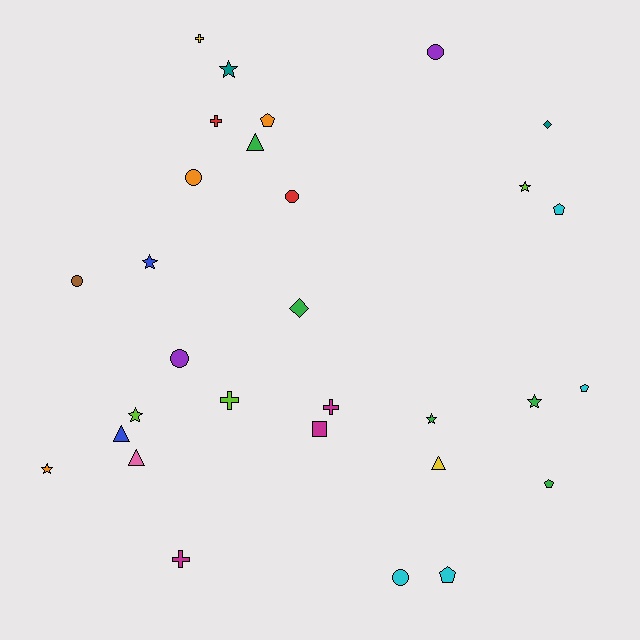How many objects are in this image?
There are 30 objects.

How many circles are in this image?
There are 6 circles.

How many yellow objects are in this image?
There are 2 yellow objects.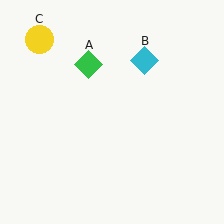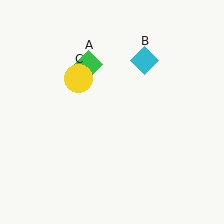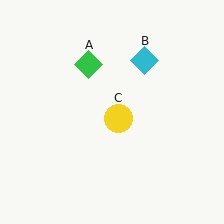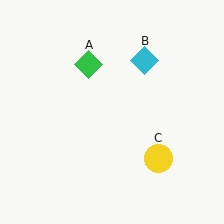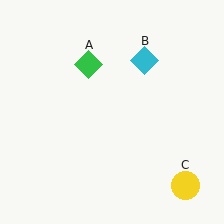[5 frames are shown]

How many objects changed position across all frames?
1 object changed position: yellow circle (object C).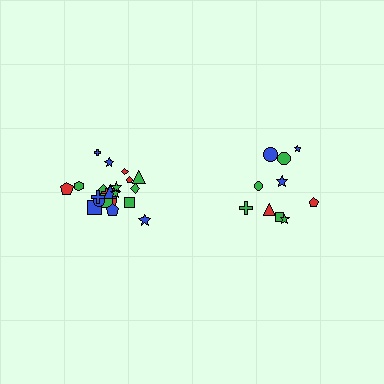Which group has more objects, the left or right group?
The left group.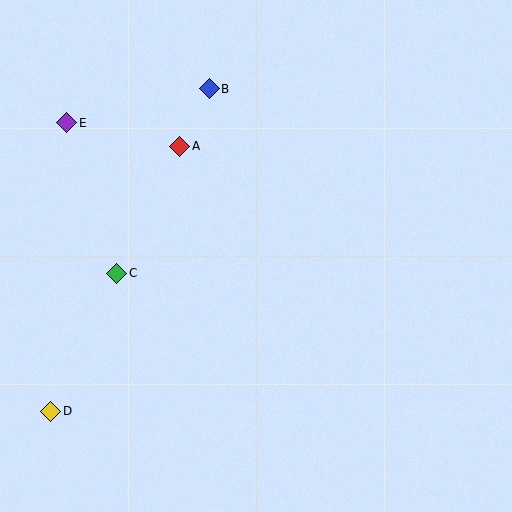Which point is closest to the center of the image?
Point A at (180, 146) is closest to the center.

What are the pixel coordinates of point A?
Point A is at (180, 146).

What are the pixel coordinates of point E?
Point E is at (67, 123).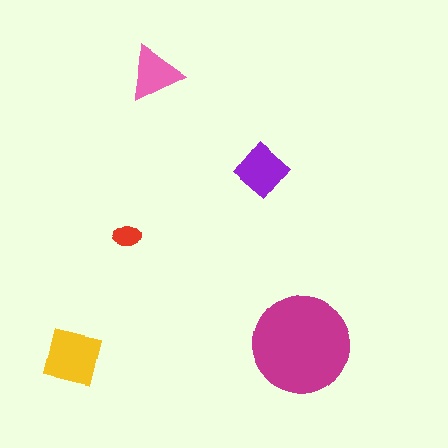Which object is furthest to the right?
The magenta circle is rightmost.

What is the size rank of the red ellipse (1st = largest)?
5th.